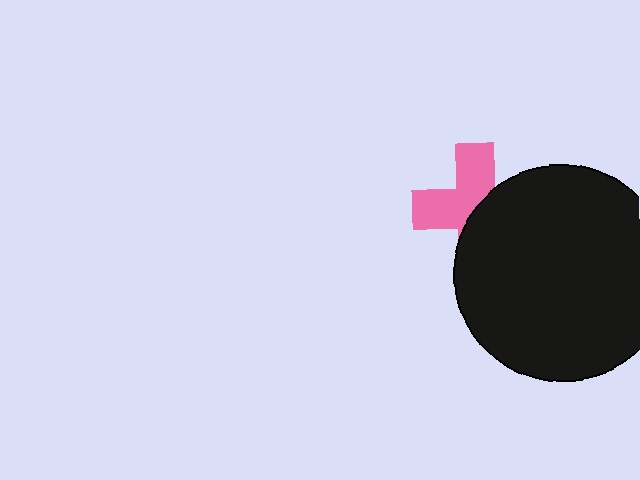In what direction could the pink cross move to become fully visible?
The pink cross could move left. That would shift it out from behind the black circle entirely.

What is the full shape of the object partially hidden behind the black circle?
The partially hidden object is a pink cross.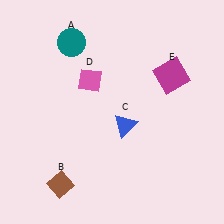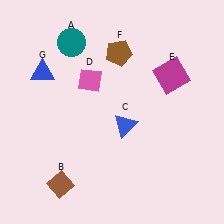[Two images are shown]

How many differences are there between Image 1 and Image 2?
There are 2 differences between the two images.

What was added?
A brown pentagon (F), a blue triangle (G) were added in Image 2.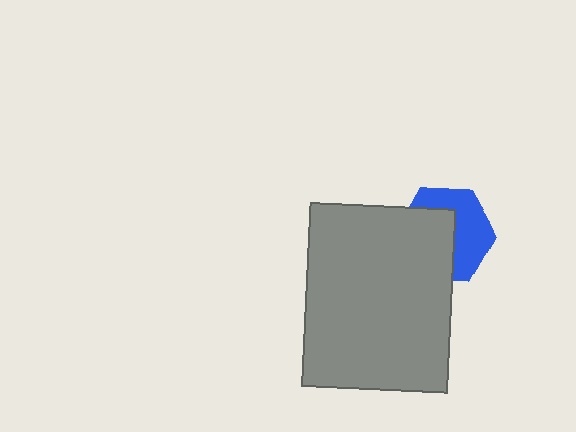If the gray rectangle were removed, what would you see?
You would see the complete blue hexagon.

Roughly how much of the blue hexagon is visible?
About half of it is visible (roughly 49%).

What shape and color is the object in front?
The object in front is a gray rectangle.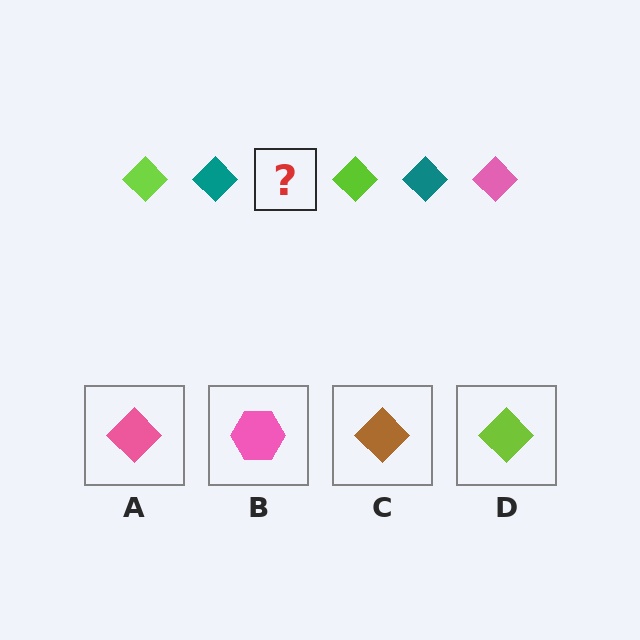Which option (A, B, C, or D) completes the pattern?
A.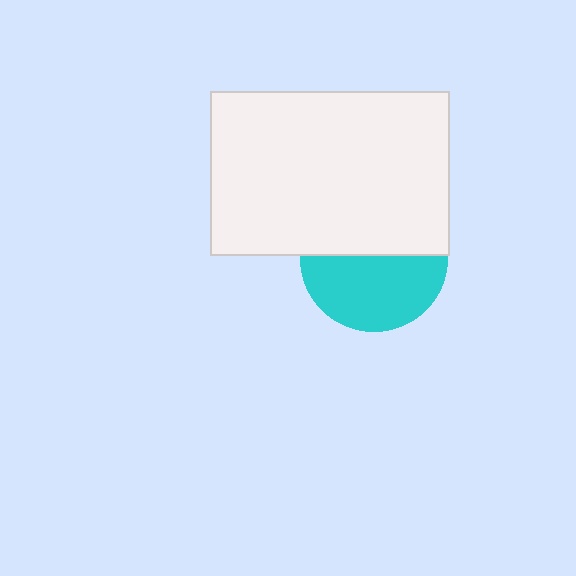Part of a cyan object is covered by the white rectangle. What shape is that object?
It is a circle.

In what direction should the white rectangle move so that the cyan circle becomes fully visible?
The white rectangle should move up. That is the shortest direction to clear the overlap and leave the cyan circle fully visible.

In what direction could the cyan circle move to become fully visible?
The cyan circle could move down. That would shift it out from behind the white rectangle entirely.